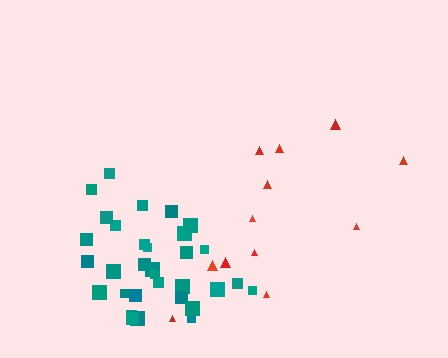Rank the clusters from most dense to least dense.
teal, red.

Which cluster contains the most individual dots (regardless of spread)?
Teal (32).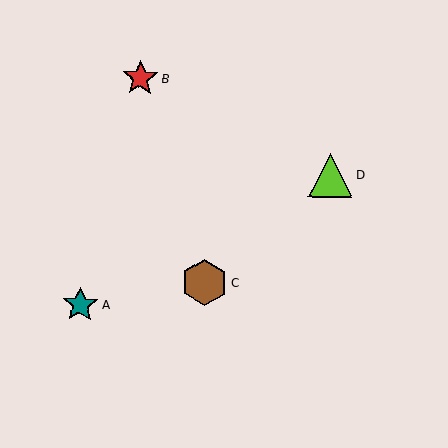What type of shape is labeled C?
Shape C is a brown hexagon.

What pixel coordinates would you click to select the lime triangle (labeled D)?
Click at (330, 175) to select the lime triangle D.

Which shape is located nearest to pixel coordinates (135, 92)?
The red star (labeled B) at (140, 78) is nearest to that location.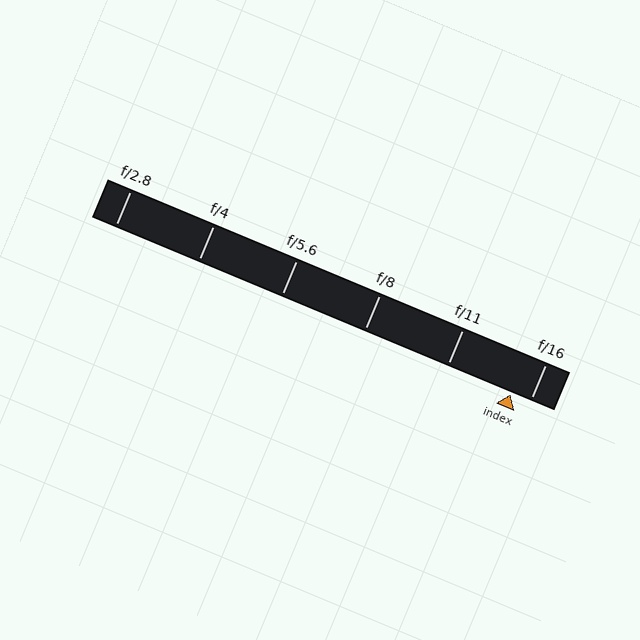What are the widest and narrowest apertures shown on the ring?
The widest aperture shown is f/2.8 and the narrowest is f/16.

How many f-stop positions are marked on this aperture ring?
There are 6 f-stop positions marked.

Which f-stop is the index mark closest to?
The index mark is closest to f/16.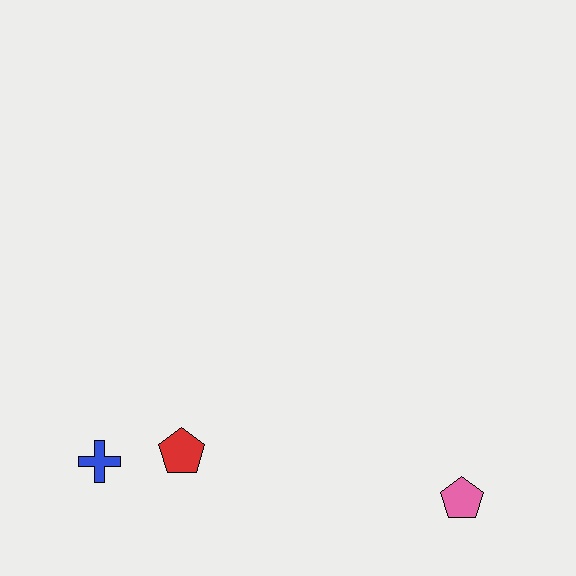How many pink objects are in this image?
There is 1 pink object.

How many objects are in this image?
There are 3 objects.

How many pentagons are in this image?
There are 2 pentagons.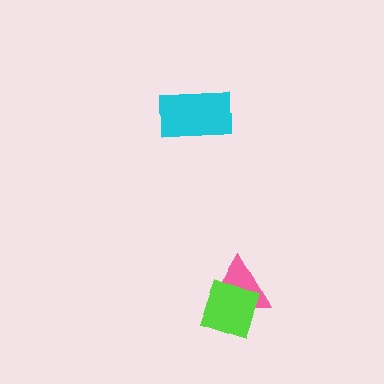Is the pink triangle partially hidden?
Yes, it is partially covered by another shape.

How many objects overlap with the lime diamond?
1 object overlaps with the lime diamond.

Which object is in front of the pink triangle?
The lime diamond is in front of the pink triangle.